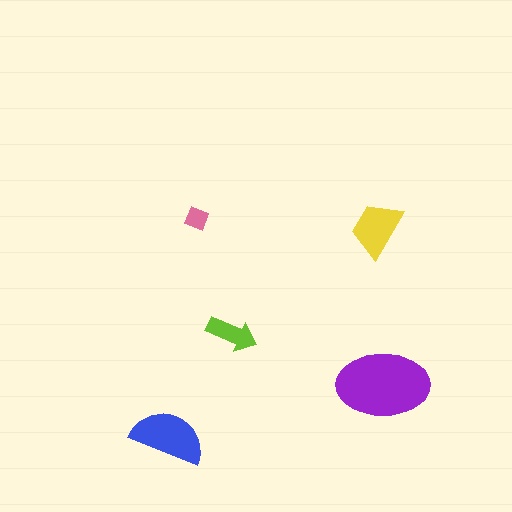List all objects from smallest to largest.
The pink diamond, the lime arrow, the yellow trapezoid, the blue semicircle, the purple ellipse.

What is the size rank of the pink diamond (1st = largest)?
5th.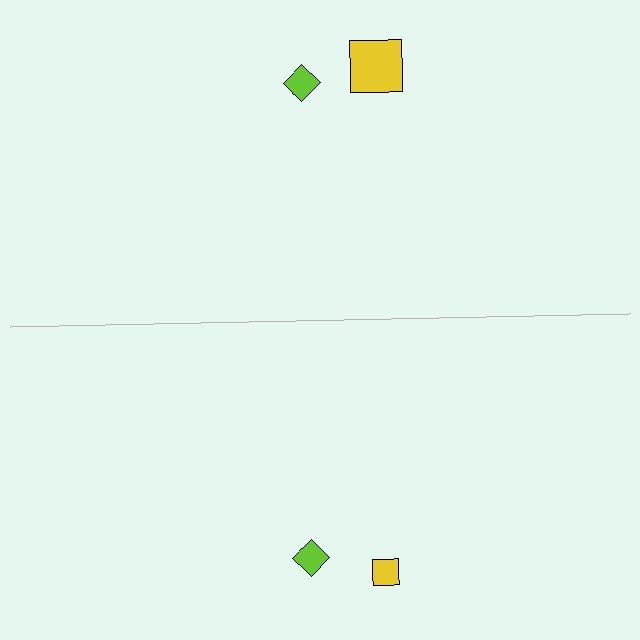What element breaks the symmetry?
The yellow square on the bottom side has a different size than its mirror counterpart.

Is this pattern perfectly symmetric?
No, the pattern is not perfectly symmetric. The yellow square on the bottom side has a different size than its mirror counterpart.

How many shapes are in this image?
There are 4 shapes in this image.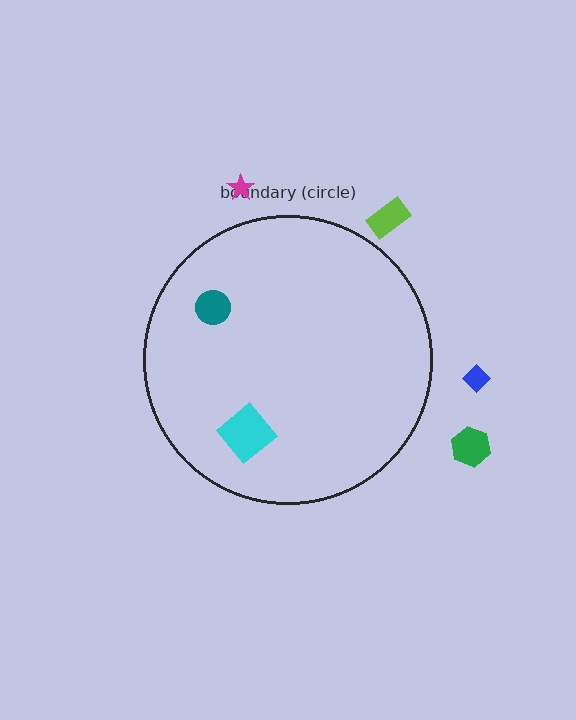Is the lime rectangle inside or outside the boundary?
Outside.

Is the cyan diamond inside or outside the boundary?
Inside.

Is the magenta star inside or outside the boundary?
Outside.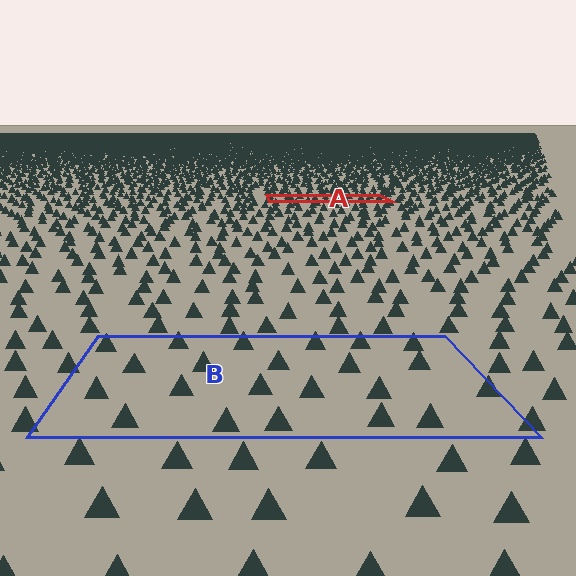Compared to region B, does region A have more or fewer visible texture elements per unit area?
Region A has more texture elements per unit area — they are packed more densely because it is farther away.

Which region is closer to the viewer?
Region B is closer. The texture elements there are larger and more spread out.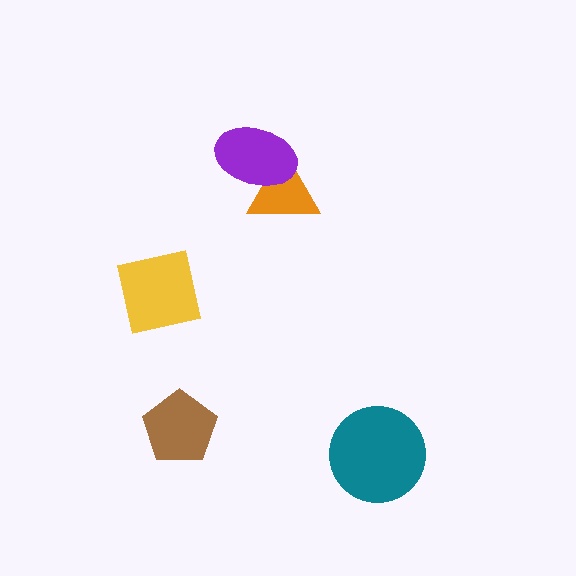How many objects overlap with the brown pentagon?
0 objects overlap with the brown pentagon.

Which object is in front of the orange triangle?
The purple ellipse is in front of the orange triangle.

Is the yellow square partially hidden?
No, no other shape covers it.